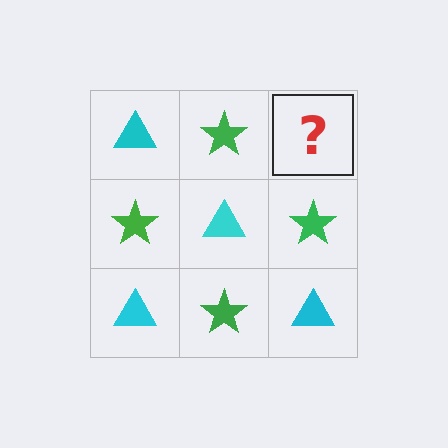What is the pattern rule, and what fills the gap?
The rule is that it alternates cyan triangle and green star in a checkerboard pattern. The gap should be filled with a cyan triangle.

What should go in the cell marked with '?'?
The missing cell should contain a cyan triangle.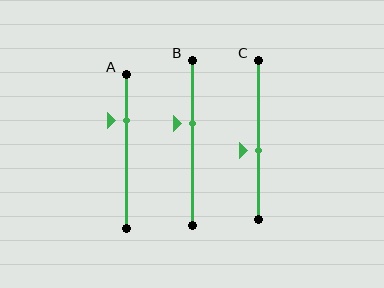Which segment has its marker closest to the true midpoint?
Segment C has its marker closest to the true midpoint.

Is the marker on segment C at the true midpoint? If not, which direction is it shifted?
No, the marker on segment C is shifted downward by about 7% of the segment length.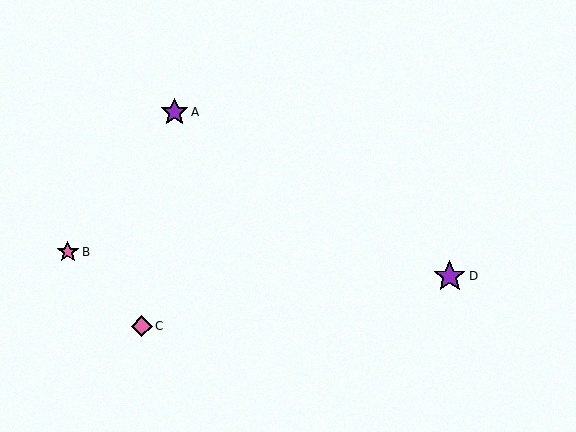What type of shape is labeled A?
Shape A is a purple star.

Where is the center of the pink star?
The center of the pink star is at (68, 252).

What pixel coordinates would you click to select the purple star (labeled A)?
Click at (174, 112) to select the purple star A.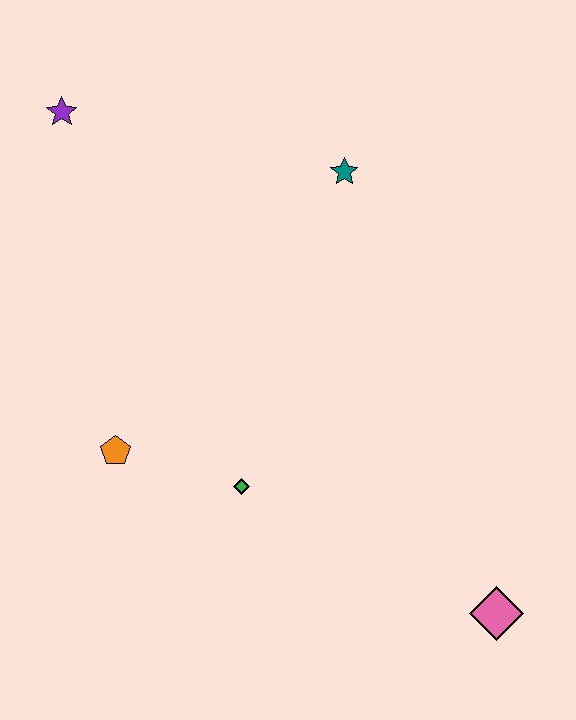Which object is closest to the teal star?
The purple star is closest to the teal star.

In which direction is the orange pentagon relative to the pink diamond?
The orange pentagon is to the left of the pink diamond.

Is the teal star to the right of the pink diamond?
No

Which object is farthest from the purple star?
The pink diamond is farthest from the purple star.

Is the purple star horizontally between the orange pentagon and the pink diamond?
No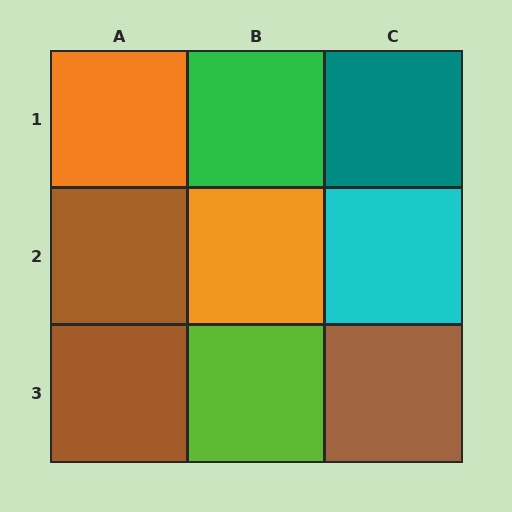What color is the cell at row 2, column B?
Orange.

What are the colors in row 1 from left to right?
Orange, green, teal.